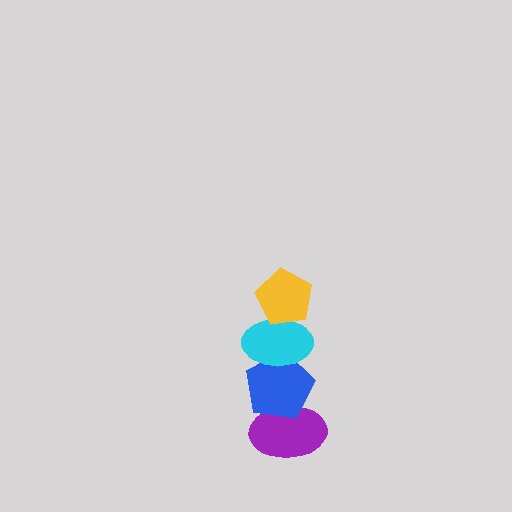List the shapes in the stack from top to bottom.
From top to bottom: the yellow pentagon, the cyan ellipse, the blue pentagon, the purple ellipse.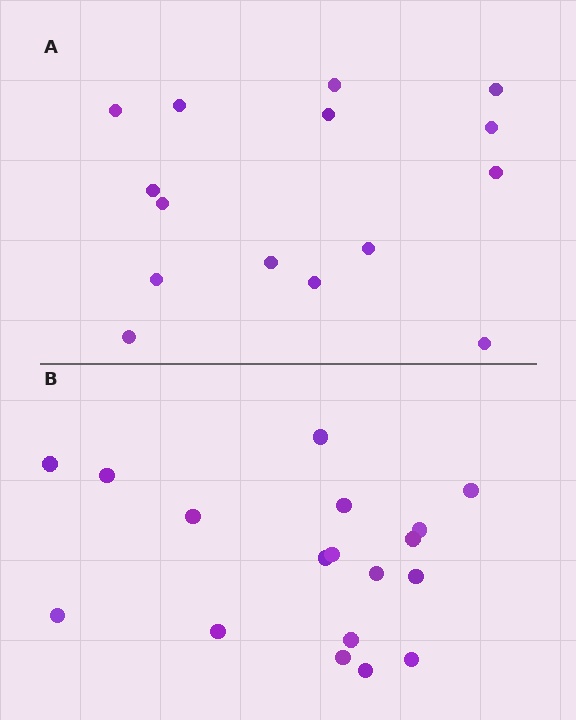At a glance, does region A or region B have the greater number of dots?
Region B (the bottom region) has more dots.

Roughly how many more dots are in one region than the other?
Region B has just a few more — roughly 2 or 3 more dots than region A.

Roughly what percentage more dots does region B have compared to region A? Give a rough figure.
About 20% more.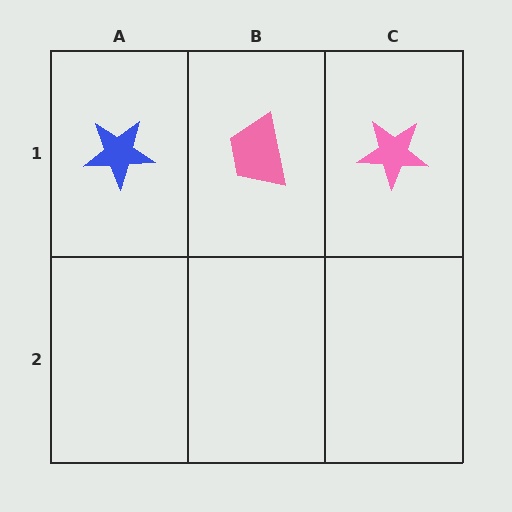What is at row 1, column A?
A blue star.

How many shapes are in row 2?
0 shapes.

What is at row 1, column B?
A pink trapezoid.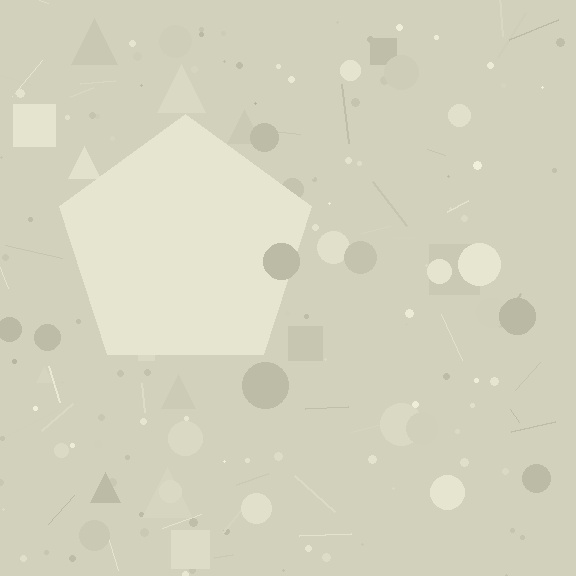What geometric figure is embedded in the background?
A pentagon is embedded in the background.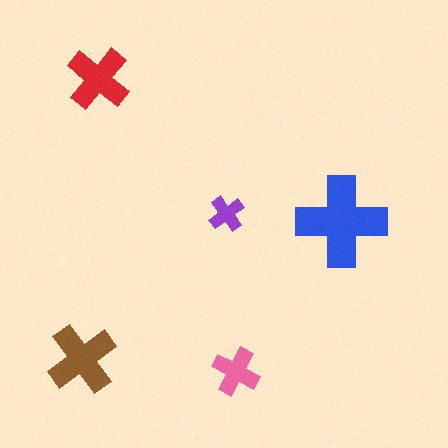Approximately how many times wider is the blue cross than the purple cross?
About 2.5 times wider.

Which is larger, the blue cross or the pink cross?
The blue one.